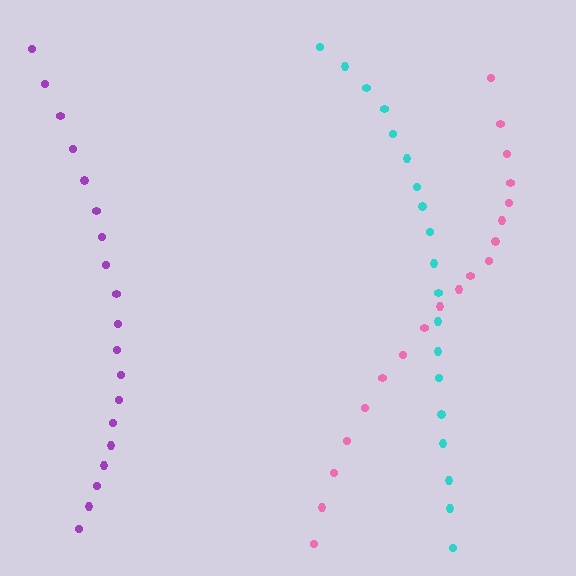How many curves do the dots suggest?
There are 3 distinct paths.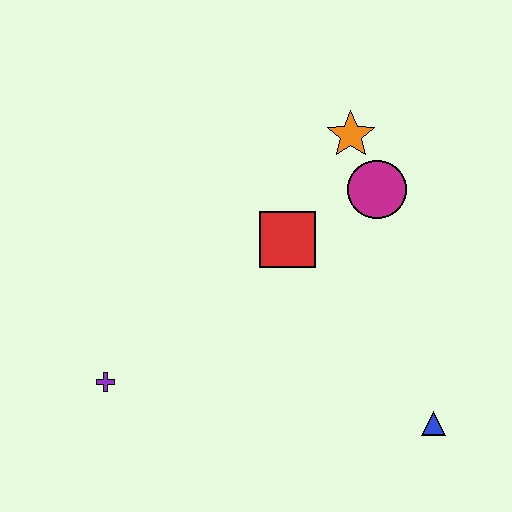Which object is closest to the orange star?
The magenta circle is closest to the orange star.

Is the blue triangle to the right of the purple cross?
Yes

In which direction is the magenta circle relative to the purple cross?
The magenta circle is to the right of the purple cross.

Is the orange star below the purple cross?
No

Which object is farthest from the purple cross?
The orange star is farthest from the purple cross.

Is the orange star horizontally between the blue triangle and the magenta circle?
No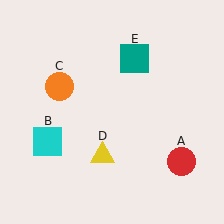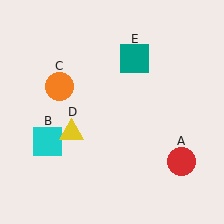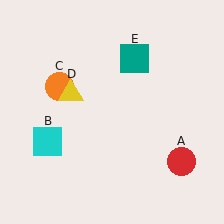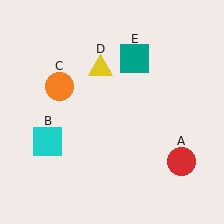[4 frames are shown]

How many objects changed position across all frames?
1 object changed position: yellow triangle (object D).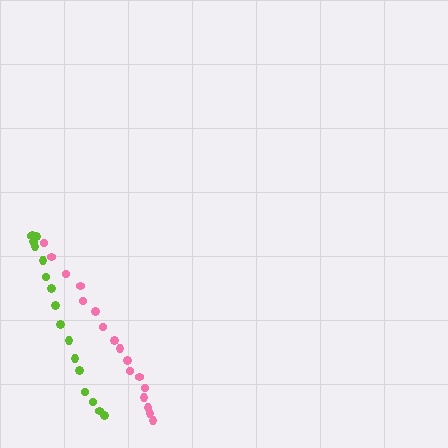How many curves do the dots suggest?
There are 2 distinct paths.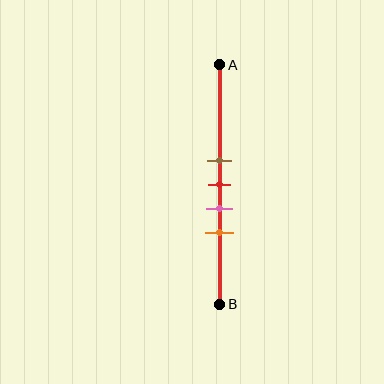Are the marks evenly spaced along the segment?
Yes, the marks are approximately evenly spaced.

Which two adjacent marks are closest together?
The brown and red marks are the closest adjacent pair.